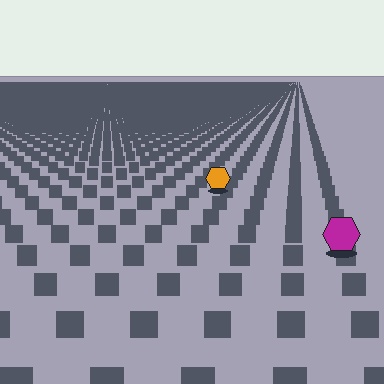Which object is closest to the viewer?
The magenta hexagon is closest. The texture marks near it are larger and more spread out.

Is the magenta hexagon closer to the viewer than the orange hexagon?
Yes. The magenta hexagon is closer — you can tell from the texture gradient: the ground texture is coarser near it.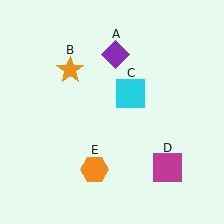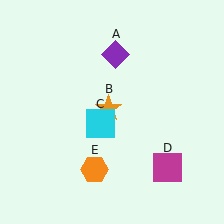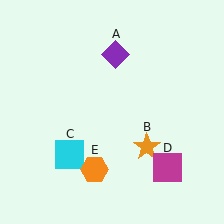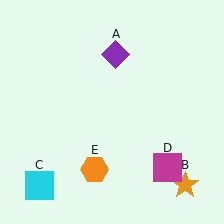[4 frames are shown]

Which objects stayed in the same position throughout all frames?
Purple diamond (object A) and magenta square (object D) and orange hexagon (object E) remained stationary.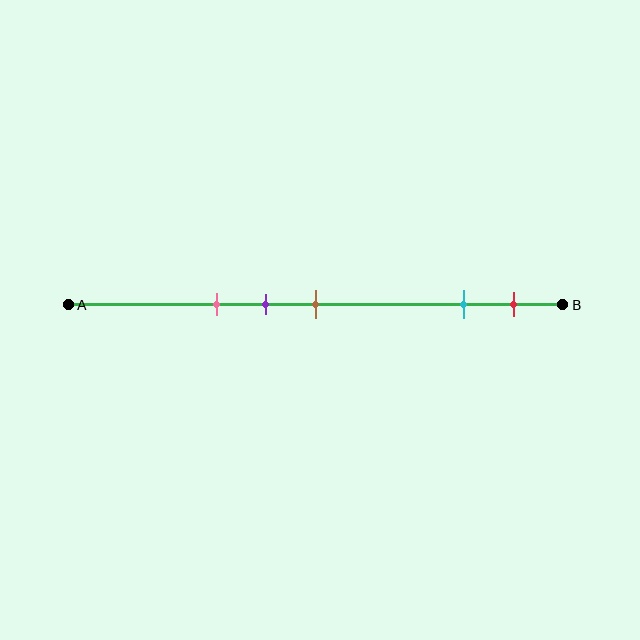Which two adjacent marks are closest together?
The purple and brown marks are the closest adjacent pair.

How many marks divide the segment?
There are 5 marks dividing the segment.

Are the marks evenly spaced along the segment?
No, the marks are not evenly spaced.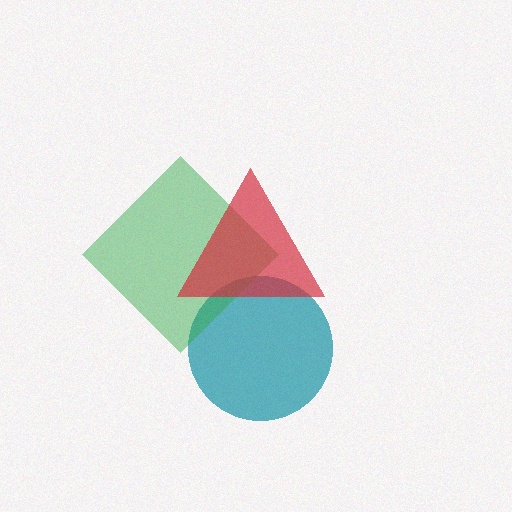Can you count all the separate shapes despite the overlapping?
Yes, there are 3 separate shapes.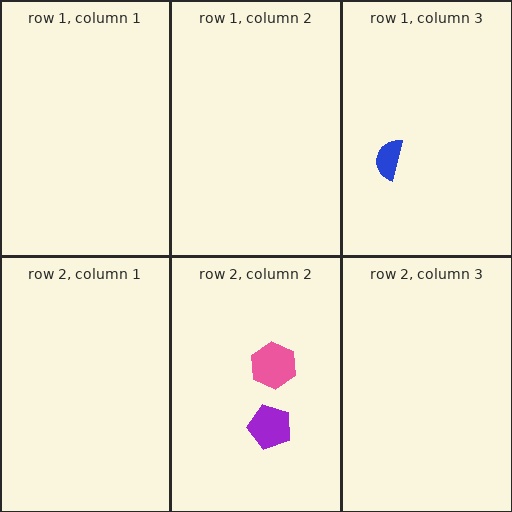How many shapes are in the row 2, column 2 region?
2.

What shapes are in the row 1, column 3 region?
The blue semicircle.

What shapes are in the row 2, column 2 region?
The pink hexagon, the purple pentagon.